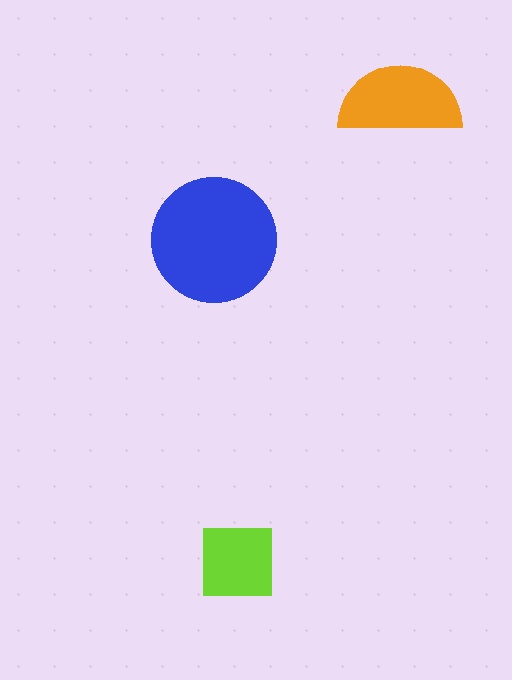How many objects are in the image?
There are 3 objects in the image.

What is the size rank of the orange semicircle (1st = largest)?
2nd.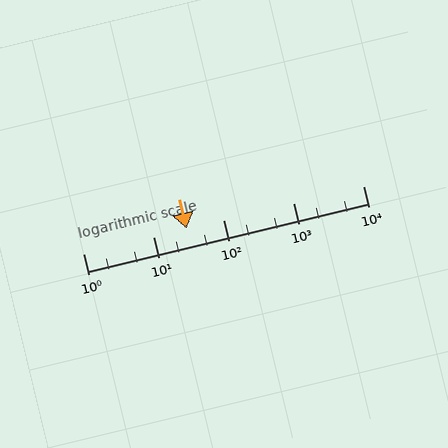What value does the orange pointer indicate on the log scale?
The pointer indicates approximately 30.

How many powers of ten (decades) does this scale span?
The scale spans 4 decades, from 1 to 10000.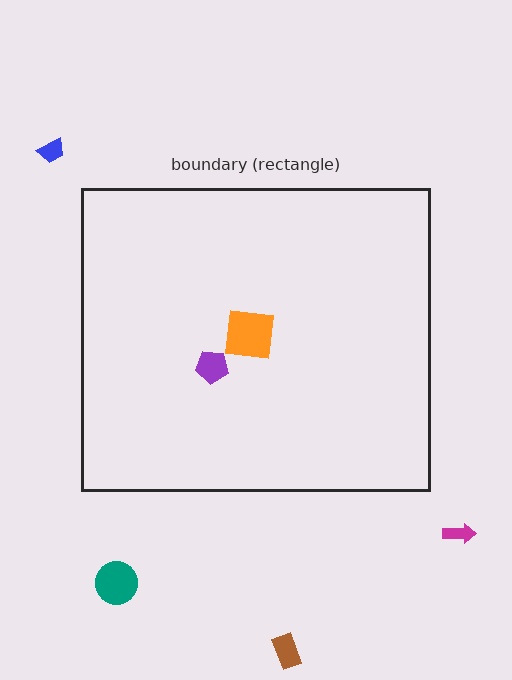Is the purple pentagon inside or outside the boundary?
Inside.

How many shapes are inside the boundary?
2 inside, 4 outside.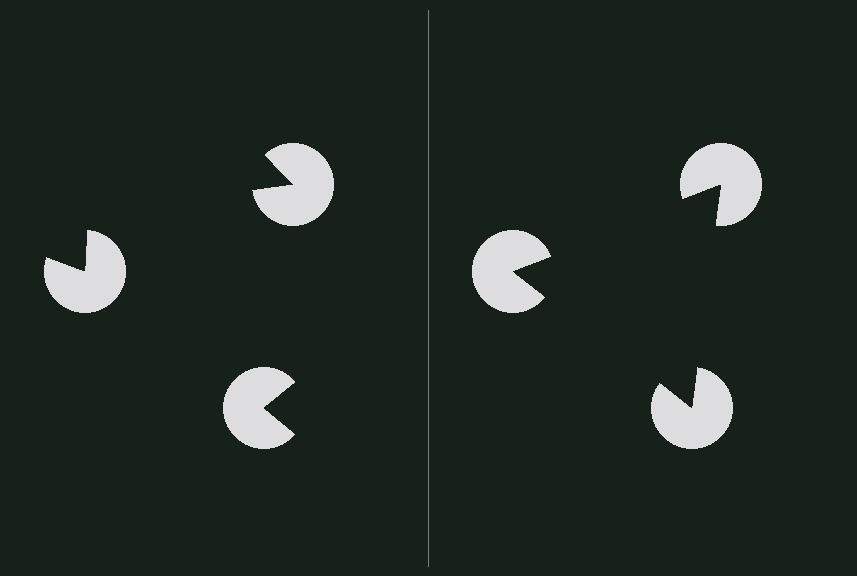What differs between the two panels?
The pac-man discs are positioned identically on both sides; only the wedge orientations differ. On the right they align to a triangle; on the left they are misaligned.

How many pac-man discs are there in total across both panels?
6 — 3 on each side.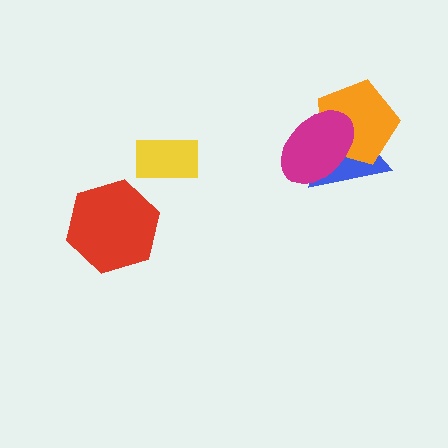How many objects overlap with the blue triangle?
2 objects overlap with the blue triangle.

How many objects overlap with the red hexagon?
0 objects overlap with the red hexagon.